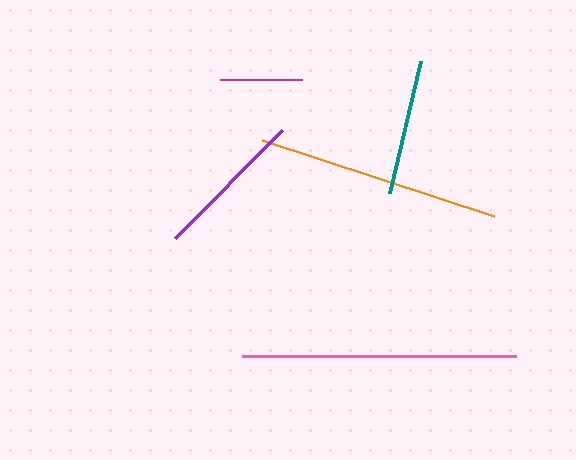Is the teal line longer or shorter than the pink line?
The pink line is longer than the teal line.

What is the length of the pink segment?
The pink segment is approximately 273 pixels long.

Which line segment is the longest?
The pink line is the longest at approximately 273 pixels.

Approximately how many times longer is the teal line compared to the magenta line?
The teal line is approximately 1.6 times the length of the magenta line.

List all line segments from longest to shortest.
From longest to shortest: pink, orange, purple, teal, magenta.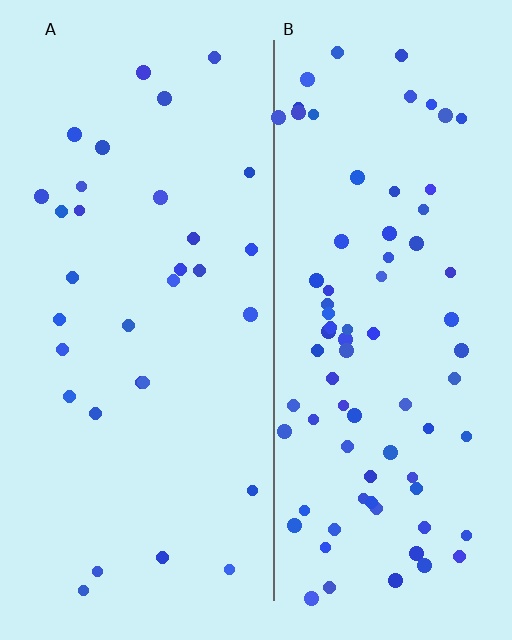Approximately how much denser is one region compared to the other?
Approximately 2.5× — region B over region A.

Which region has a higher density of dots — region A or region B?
B (the right).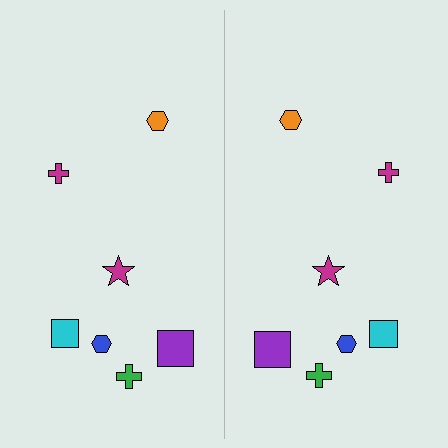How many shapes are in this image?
There are 14 shapes in this image.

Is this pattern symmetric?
Yes, this pattern has bilateral (reflection) symmetry.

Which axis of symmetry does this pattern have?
The pattern has a vertical axis of symmetry running through the center of the image.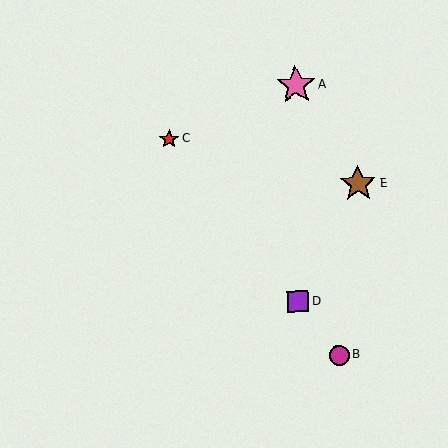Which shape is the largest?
The pink star (labeled A) is the largest.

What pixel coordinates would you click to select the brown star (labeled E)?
Click at (358, 184) to select the brown star E.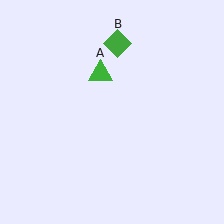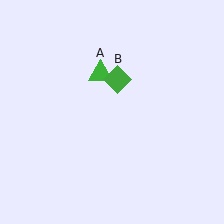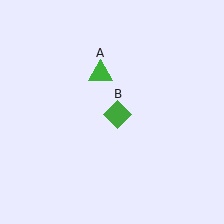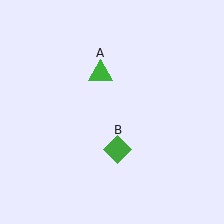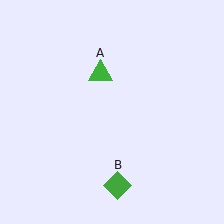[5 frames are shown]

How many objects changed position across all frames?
1 object changed position: green diamond (object B).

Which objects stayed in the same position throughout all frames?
Green triangle (object A) remained stationary.